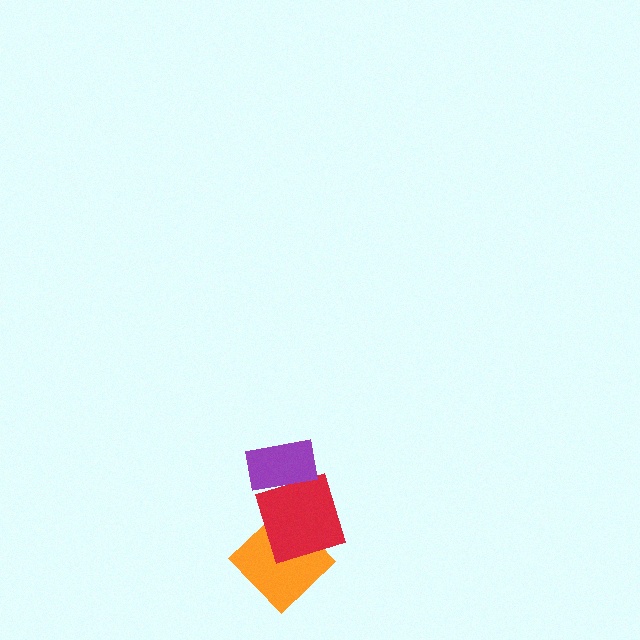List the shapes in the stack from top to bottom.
From top to bottom: the purple rectangle, the red square, the orange diamond.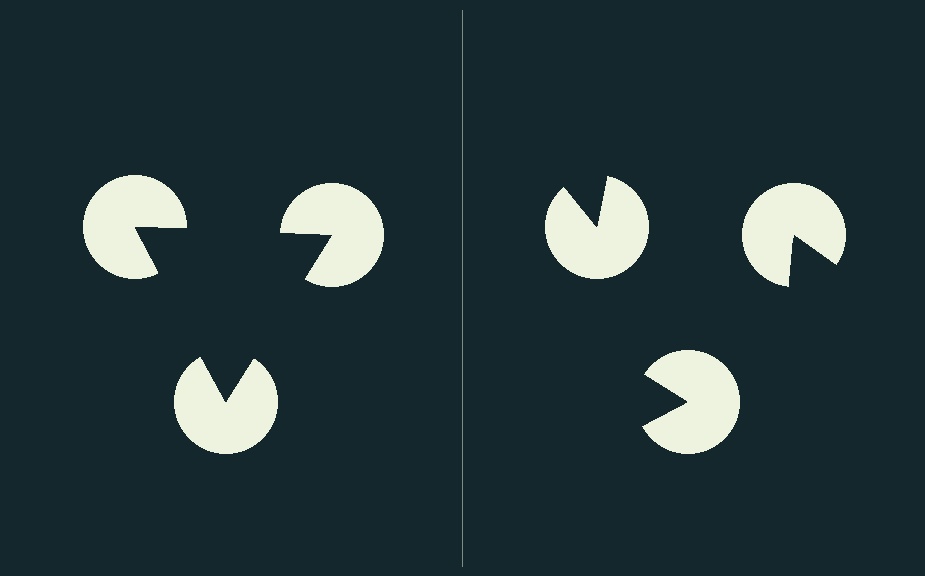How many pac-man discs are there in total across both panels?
6 — 3 on each side.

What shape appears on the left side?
An illusory triangle.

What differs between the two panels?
The pac-man discs are positioned identically on both sides; only the wedge orientations differ. On the left they align to a triangle; on the right they are misaligned.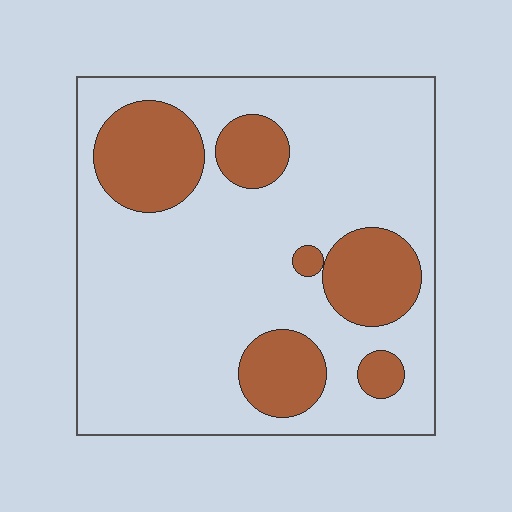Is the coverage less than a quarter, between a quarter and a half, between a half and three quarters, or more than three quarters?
Less than a quarter.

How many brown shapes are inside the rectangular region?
6.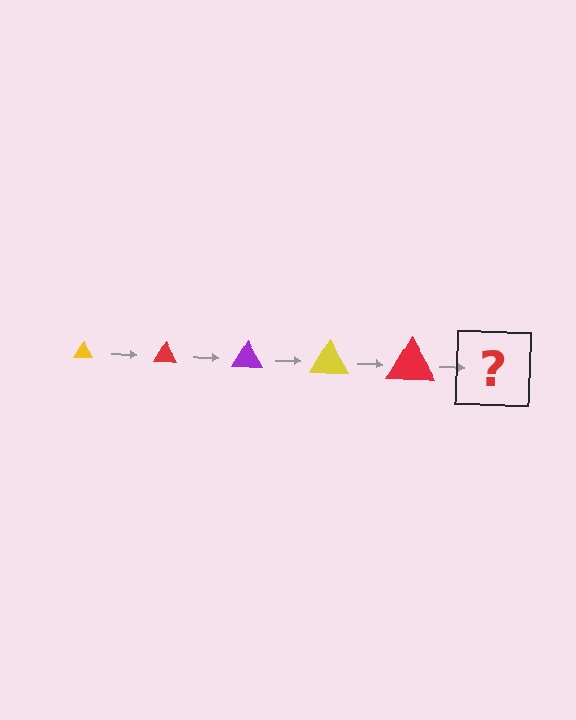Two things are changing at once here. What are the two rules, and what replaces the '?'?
The two rules are that the triangle grows larger each step and the color cycles through yellow, red, and purple. The '?' should be a purple triangle, larger than the previous one.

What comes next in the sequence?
The next element should be a purple triangle, larger than the previous one.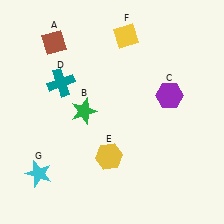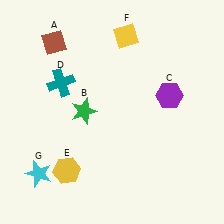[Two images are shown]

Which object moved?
The yellow hexagon (E) moved left.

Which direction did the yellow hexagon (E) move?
The yellow hexagon (E) moved left.